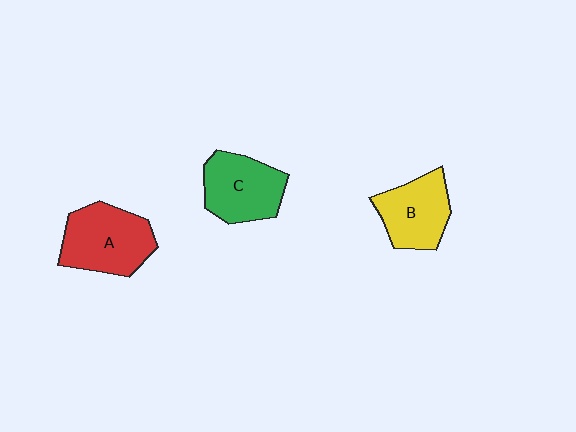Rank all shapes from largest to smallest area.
From largest to smallest: A (red), C (green), B (yellow).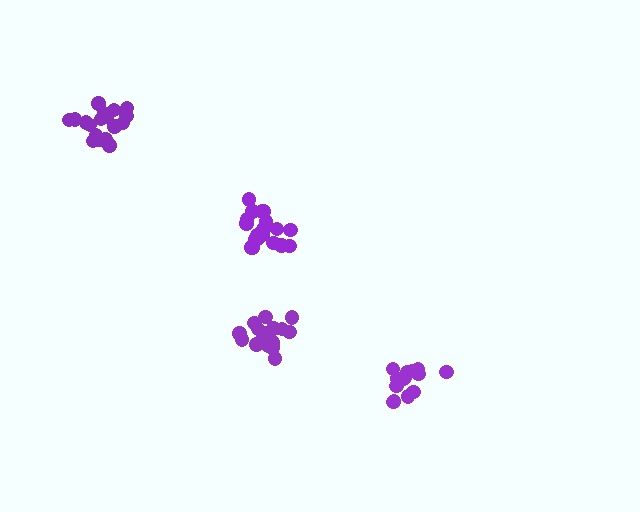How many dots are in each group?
Group 1: 15 dots, Group 2: 18 dots, Group 3: 18 dots, Group 4: 19 dots (70 total).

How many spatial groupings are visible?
There are 4 spatial groupings.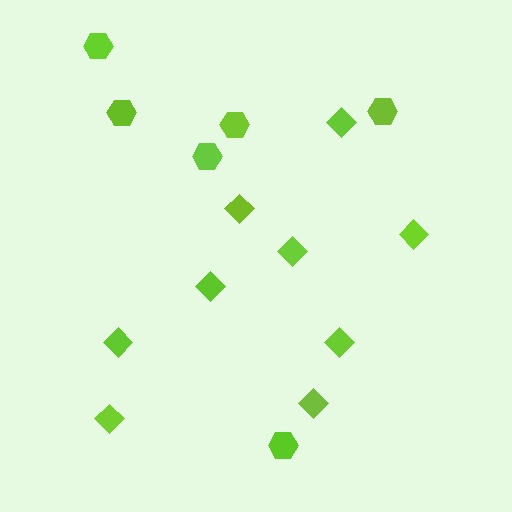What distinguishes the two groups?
There are 2 groups: one group of diamonds (9) and one group of hexagons (6).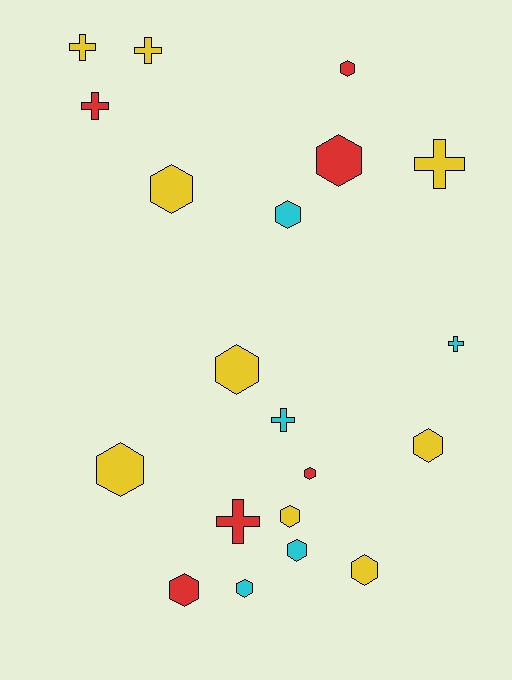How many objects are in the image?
There are 20 objects.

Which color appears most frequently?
Yellow, with 9 objects.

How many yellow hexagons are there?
There are 6 yellow hexagons.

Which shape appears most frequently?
Hexagon, with 13 objects.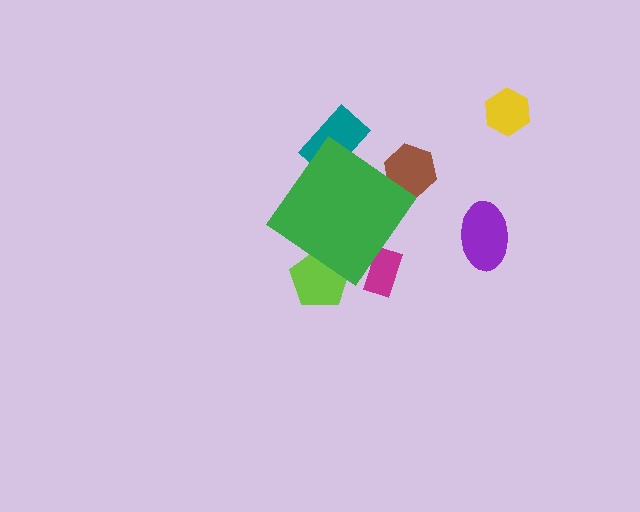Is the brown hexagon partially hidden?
Yes, the brown hexagon is partially hidden behind the green diamond.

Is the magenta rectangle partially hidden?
Yes, the magenta rectangle is partially hidden behind the green diamond.